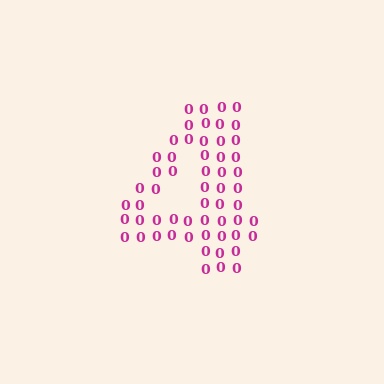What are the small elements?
The small elements are digit 0's.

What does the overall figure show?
The overall figure shows the digit 4.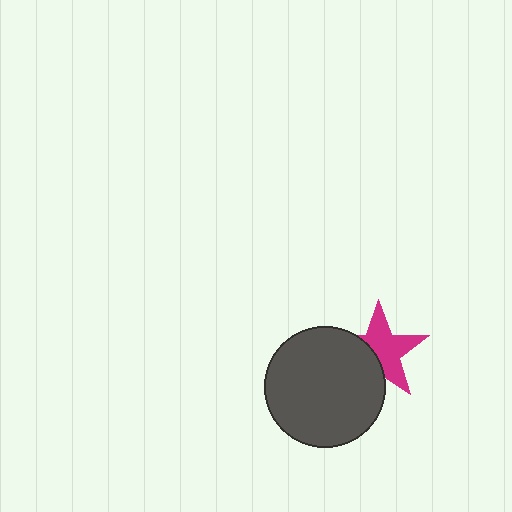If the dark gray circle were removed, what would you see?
You would see the complete magenta star.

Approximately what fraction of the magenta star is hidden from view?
Roughly 38% of the magenta star is hidden behind the dark gray circle.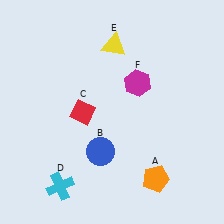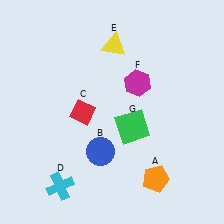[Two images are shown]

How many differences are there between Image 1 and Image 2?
There is 1 difference between the two images.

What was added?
A green square (G) was added in Image 2.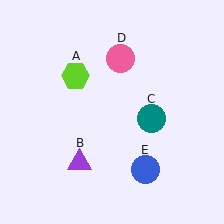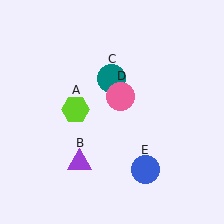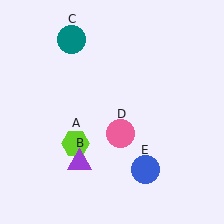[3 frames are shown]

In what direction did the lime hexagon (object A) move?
The lime hexagon (object A) moved down.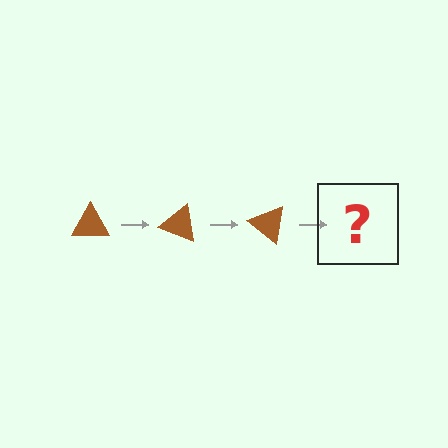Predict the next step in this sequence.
The next step is a brown triangle rotated 60 degrees.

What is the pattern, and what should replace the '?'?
The pattern is that the triangle rotates 20 degrees each step. The '?' should be a brown triangle rotated 60 degrees.